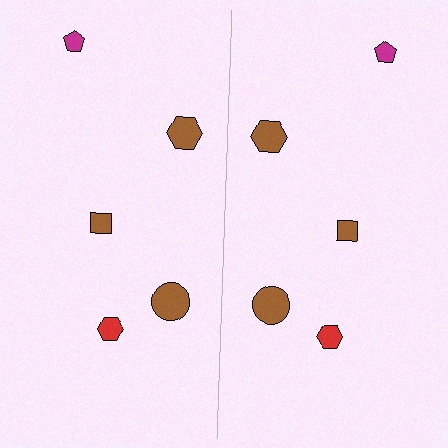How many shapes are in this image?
There are 10 shapes in this image.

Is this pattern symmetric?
Yes, this pattern has bilateral (reflection) symmetry.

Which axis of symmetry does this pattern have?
The pattern has a vertical axis of symmetry running through the center of the image.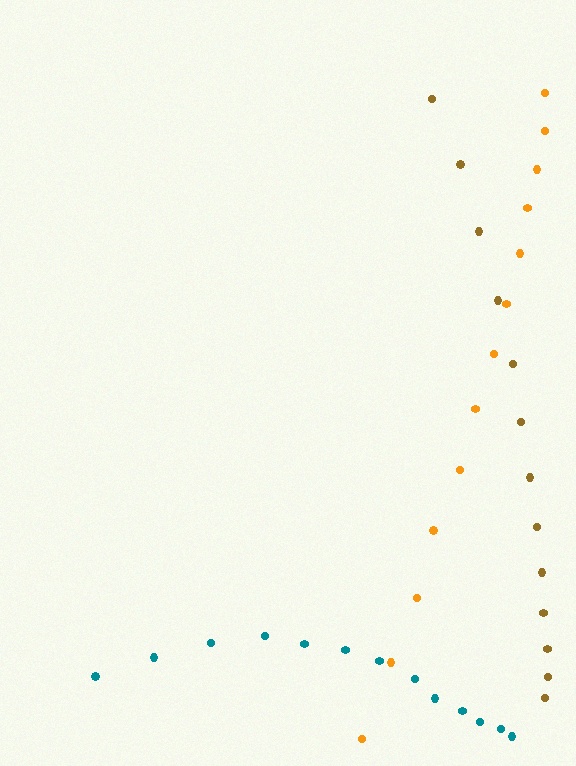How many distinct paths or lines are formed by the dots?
There are 3 distinct paths.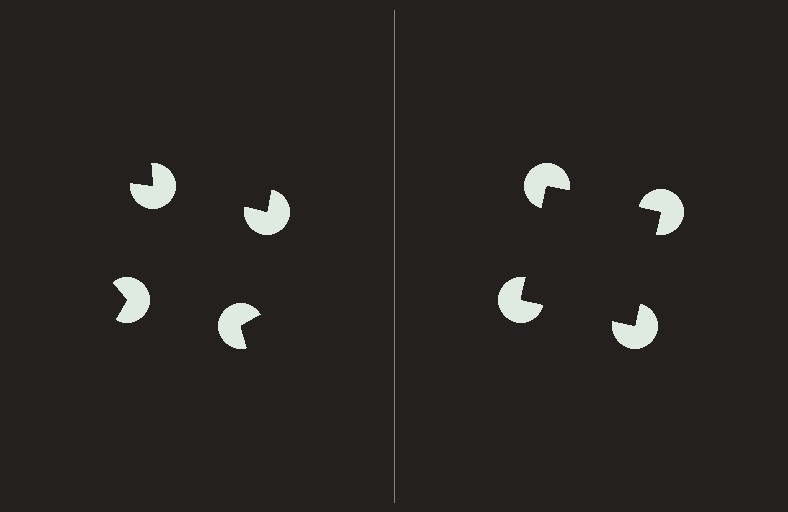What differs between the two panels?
The pac-man discs are positioned identically on both sides; only the wedge orientations differ. On the right they align to a square; on the left they are misaligned.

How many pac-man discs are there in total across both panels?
8 — 4 on each side.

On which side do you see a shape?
An illusory square appears on the right side. On the left side the wedge cuts are rotated, so no coherent shape forms.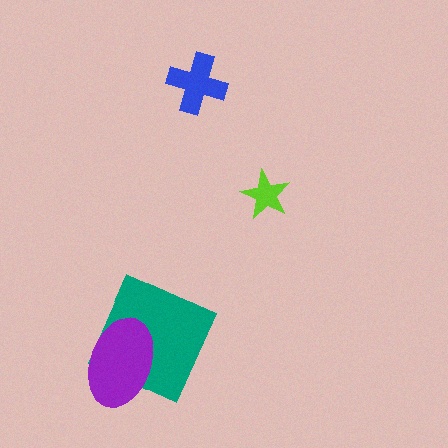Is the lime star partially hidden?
No, no other shape covers it.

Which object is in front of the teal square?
The purple ellipse is in front of the teal square.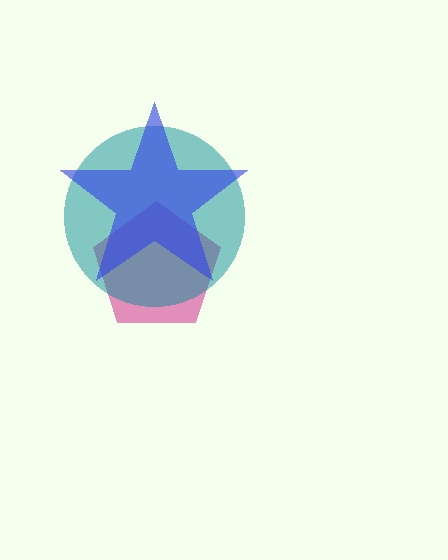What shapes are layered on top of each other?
The layered shapes are: a magenta pentagon, a teal circle, a blue star.